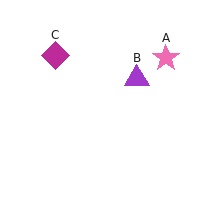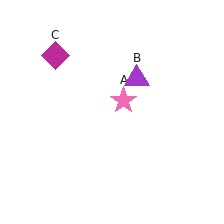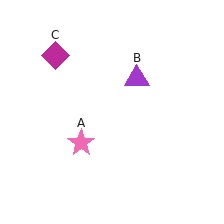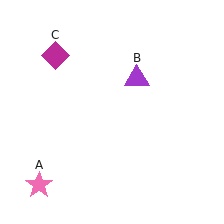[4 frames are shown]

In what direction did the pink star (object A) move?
The pink star (object A) moved down and to the left.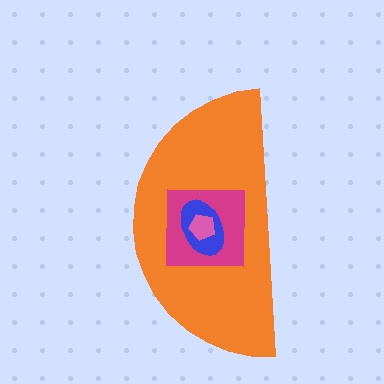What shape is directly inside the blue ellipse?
The pink pentagon.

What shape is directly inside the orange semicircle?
The magenta square.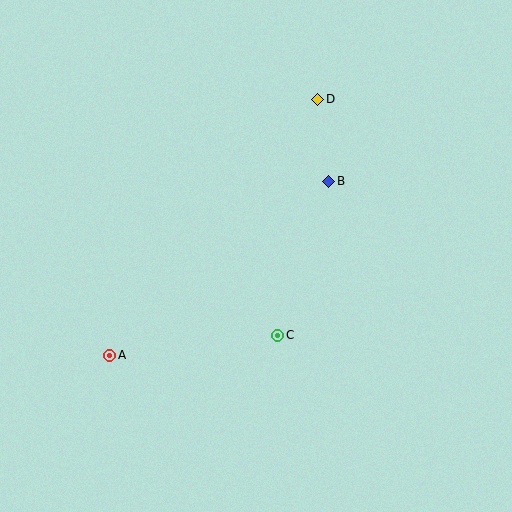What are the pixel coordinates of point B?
Point B is at (329, 181).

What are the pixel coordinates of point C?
Point C is at (278, 335).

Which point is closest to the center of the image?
Point C at (278, 335) is closest to the center.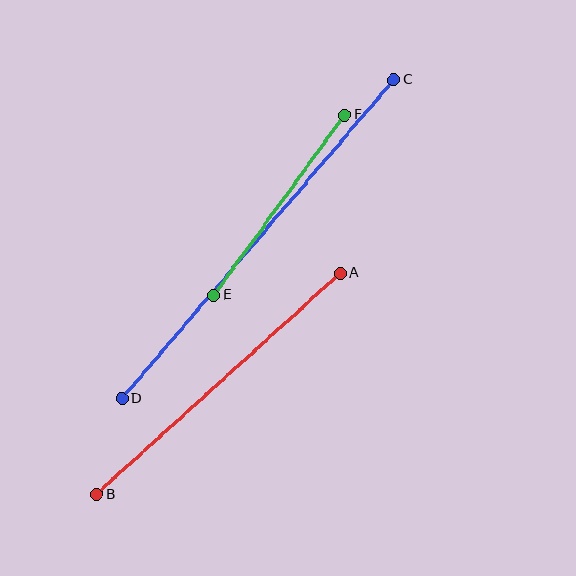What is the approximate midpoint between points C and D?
The midpoint is at approximately (258, 239) pixels.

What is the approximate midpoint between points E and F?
The midpoint is at approximately (279, 205) pixels.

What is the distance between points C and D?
The distance is approximately 419 pixels.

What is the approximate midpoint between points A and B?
The midpoint is at approximately (218, 384) pixels.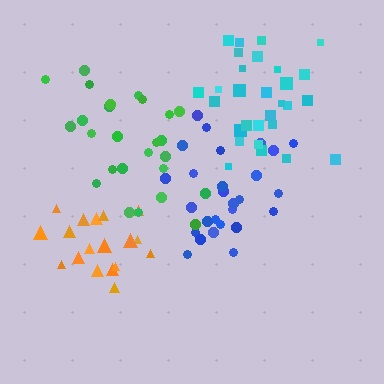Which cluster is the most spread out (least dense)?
Green.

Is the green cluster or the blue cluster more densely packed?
Blue.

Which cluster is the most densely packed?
Blue.